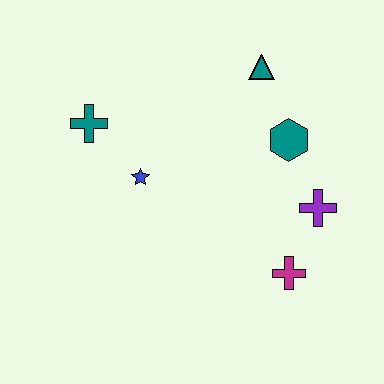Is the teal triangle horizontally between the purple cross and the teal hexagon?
No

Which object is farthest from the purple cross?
The teal cross is farthest from the purple cross.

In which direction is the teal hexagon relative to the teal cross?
The teal hexagon is to the right of the teal cross.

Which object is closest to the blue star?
The teal cross is closest to the blue star.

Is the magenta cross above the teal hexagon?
No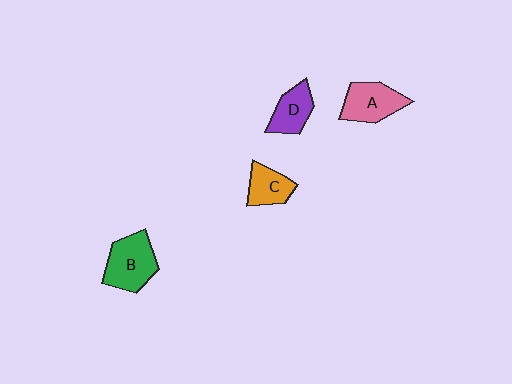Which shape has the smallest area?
Shape C (orange).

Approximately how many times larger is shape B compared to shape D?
Approximately 1.5 times.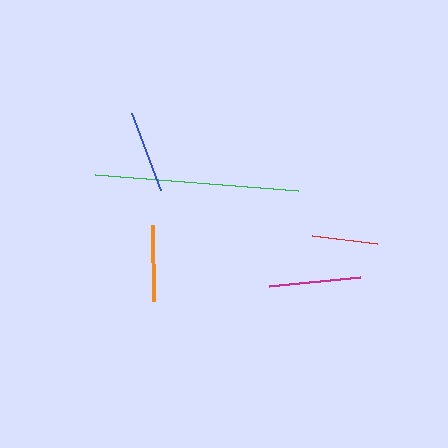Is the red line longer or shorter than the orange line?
The orange line is longer than the red line.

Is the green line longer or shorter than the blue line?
The green line is longer than the blue line.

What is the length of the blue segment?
The blue segment is approximately 83 pixels long.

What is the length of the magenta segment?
The magenta segment is approximately 91 pixels long.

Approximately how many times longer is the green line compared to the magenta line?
The green line is approximately 2.2 times the length of the magenta line.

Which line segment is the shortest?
The red line is the shortest at approximately 65 pixels.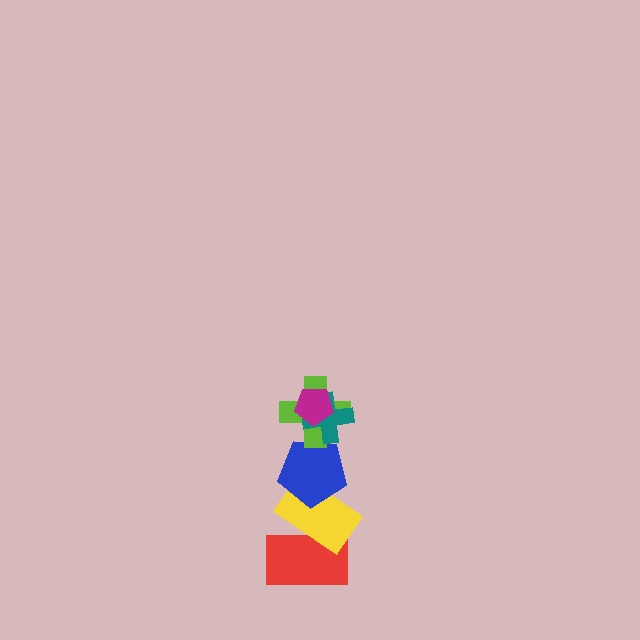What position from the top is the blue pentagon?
The blue pentagon is 4th from the top.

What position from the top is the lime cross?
The lime cross is 3rd from the top.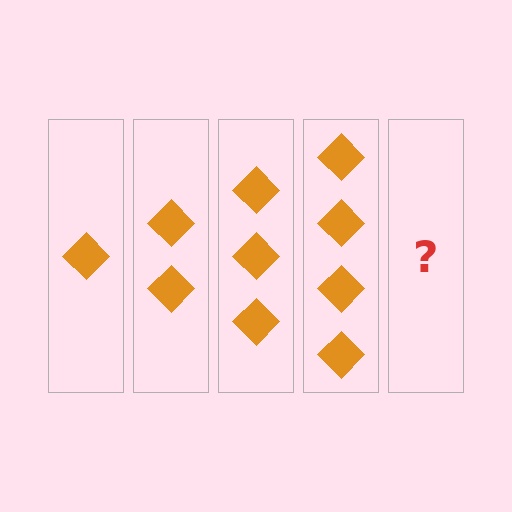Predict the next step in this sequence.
The next step is 5 diamonds.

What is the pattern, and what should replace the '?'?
The pattern is that each step adds one more diamond. The '?' should be 5 diamonds.